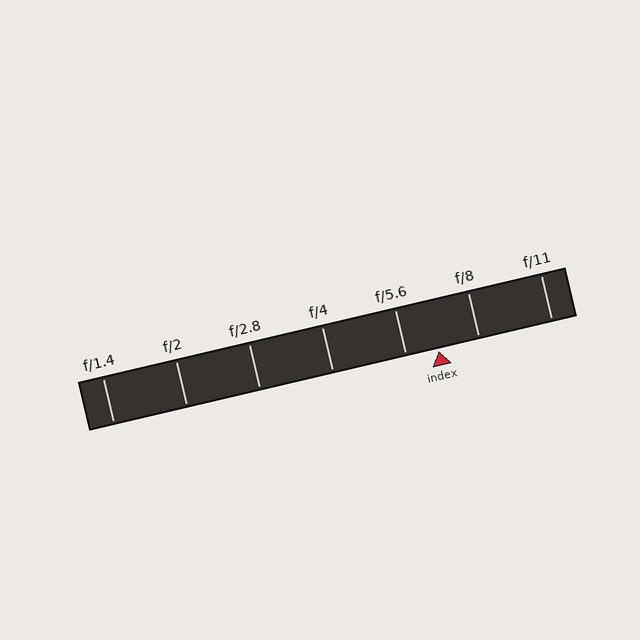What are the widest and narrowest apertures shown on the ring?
The widest aperture shown is f/1.4 and the narrowest is f/11.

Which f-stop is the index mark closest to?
The index mark is closest to f/5.6.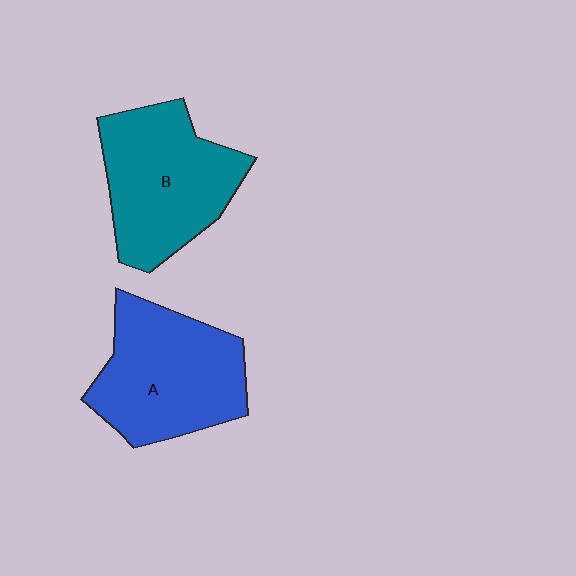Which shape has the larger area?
Shape A (blue).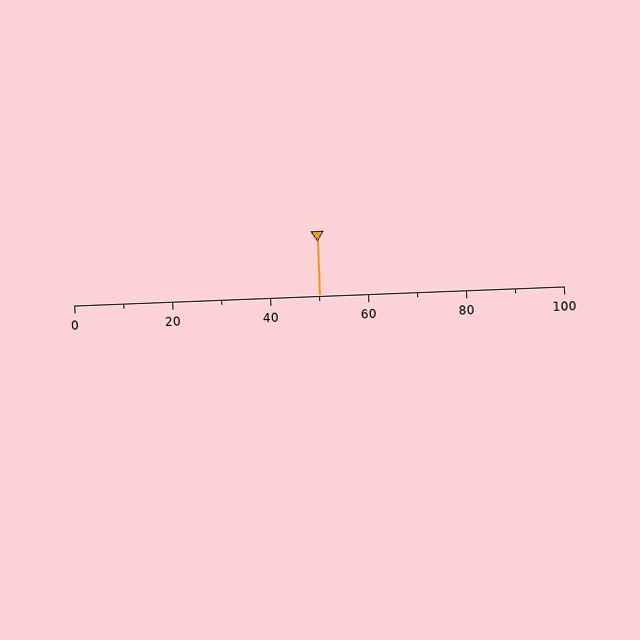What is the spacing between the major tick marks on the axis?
The major ticks are spaced 20 apart.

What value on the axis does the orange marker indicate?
The marker indicates approximately 50.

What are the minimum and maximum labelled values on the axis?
The axis runs from 0 to 100.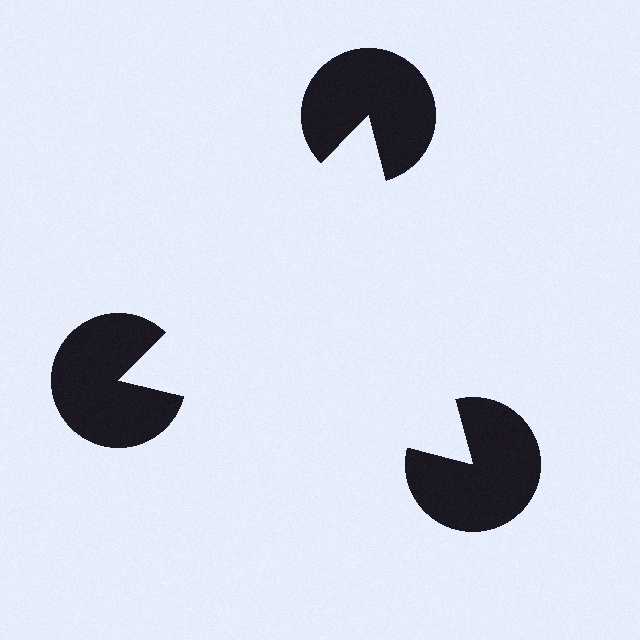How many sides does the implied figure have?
3 sides.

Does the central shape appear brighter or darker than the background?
It typically appears slightly brighter than the background, even though no actual brightness change is drawn.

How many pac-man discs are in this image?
There are 3 — one at each vertex of the illusory triangle.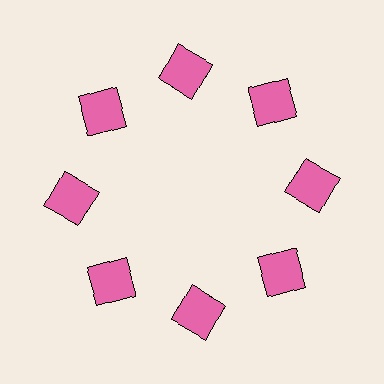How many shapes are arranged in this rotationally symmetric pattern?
There are 8 shapes, arranged in 8 groups of 1.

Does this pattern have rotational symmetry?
Yes, this pattern has 8-fold rotational symmetry. It looks the same after rotating 45 degrees around the center.